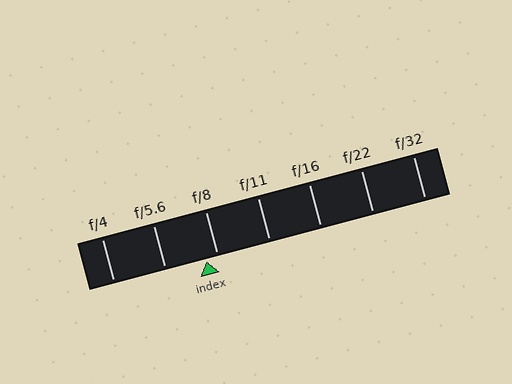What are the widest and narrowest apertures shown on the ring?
The widest aperture shown is f/4 and the narrowest is f/32.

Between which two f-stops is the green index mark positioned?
The index mark is between f/5.6 and f/8.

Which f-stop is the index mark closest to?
The index mark is closest to f/8.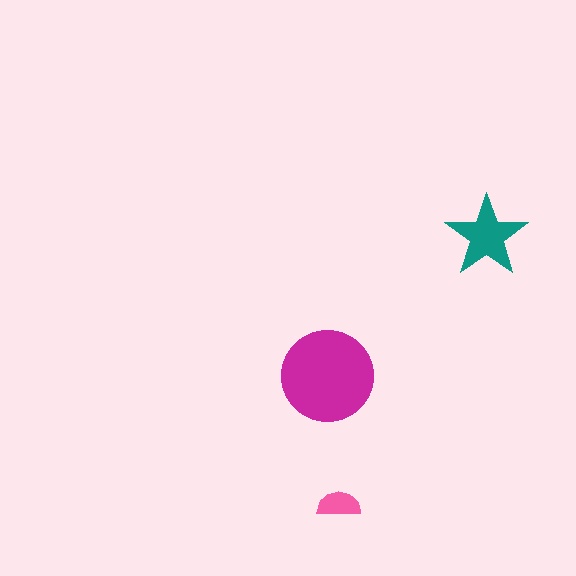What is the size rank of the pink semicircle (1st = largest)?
3rd.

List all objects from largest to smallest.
The magenta circle, the teal star, the pink semicircle.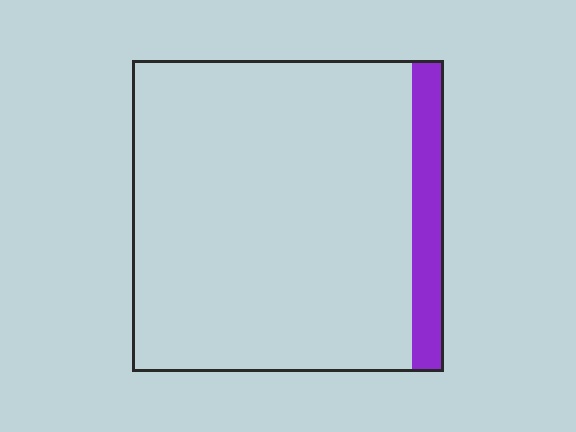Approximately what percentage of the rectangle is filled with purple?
Approximately 10%.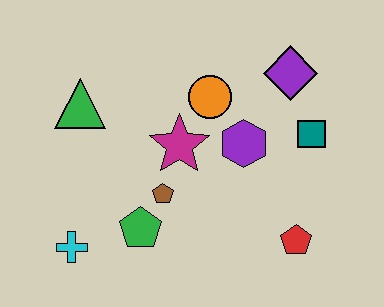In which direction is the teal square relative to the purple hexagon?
The teal square is to the right of the purple hexagon.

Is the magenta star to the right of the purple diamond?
No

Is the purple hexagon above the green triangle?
No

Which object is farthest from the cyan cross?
The purple diamond is farthest from the cyan cross.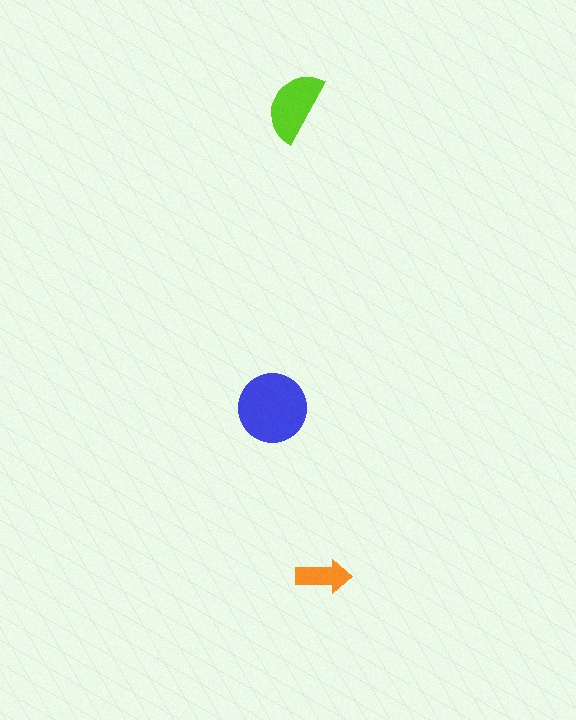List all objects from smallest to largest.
The orange arrow, the lime semicircle, the blue circle.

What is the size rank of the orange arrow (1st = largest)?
3rd.